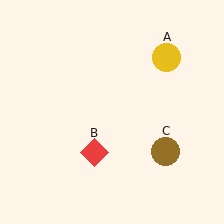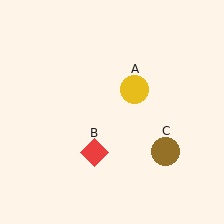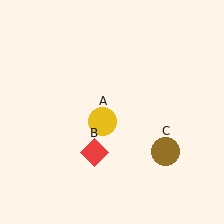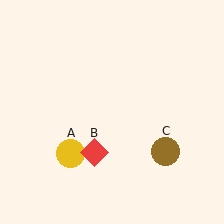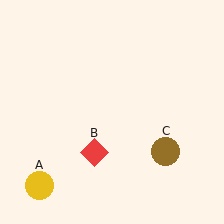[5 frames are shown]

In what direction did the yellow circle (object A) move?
The yellow circle (object A) moved down and to the left.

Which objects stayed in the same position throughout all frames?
Red diamond (object B) and brown circle (object C) remained stationary.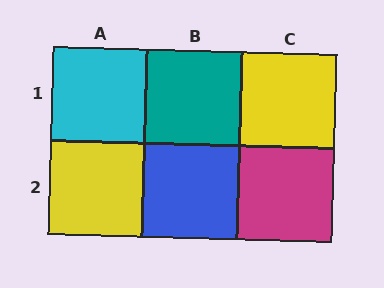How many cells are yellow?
2 cells are yellow.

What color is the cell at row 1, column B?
Teal.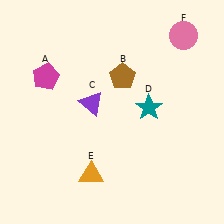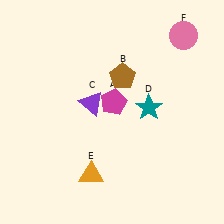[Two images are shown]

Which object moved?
The magenta pentagon (A) moved right.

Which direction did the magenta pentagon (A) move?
The magenta pentagon (A) moved right.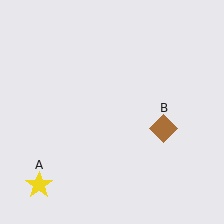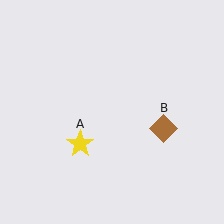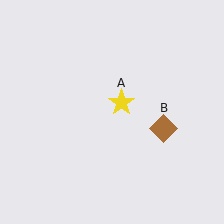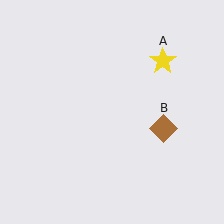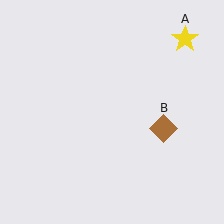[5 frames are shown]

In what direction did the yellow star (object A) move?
The yellow star (object A) moved up and to the right.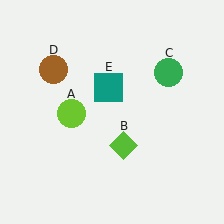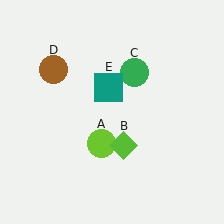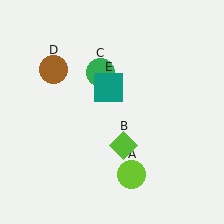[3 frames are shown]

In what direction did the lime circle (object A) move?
The lime circle (object A) moved down and to the right.